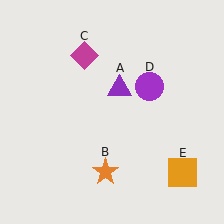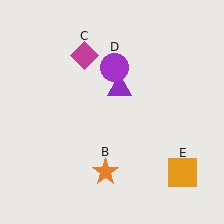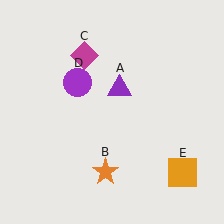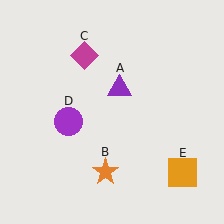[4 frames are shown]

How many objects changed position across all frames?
1 object changed position: purple circle (object D).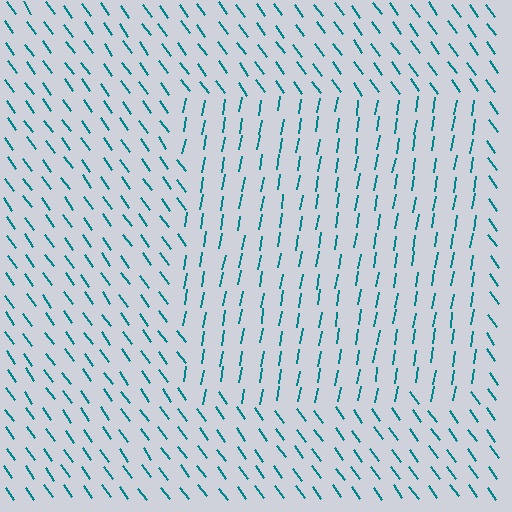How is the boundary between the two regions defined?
The boundary is defined purely by a change in line orientation (approximately 45 degrees difference). All lines are the same color and thickness.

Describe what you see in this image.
The image is filled with small teal line segments. A rectangle region in the image has lines oriented differently from the surrounding lines, creating a visible texture boundary.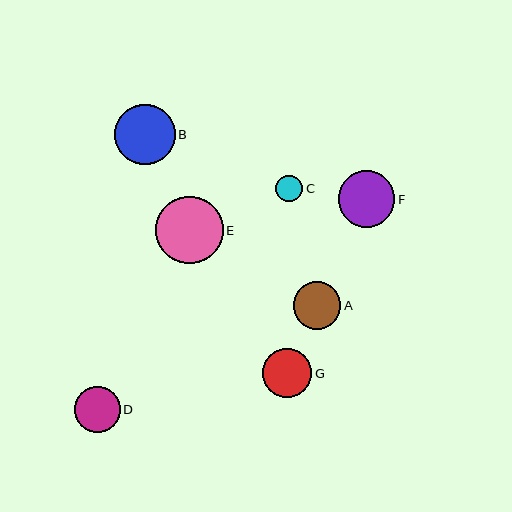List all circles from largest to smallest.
From largest to smallest: E, B, F, G, A, D, C.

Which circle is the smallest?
Circle C is the smallest with a size of approximately 27 pixels.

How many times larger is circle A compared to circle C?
Circle A is approximately 1.8 times the size of circle C.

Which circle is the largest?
Circle E is the largest with a size of approximately 68 pixels.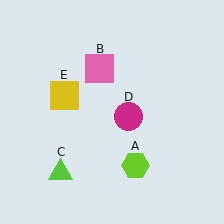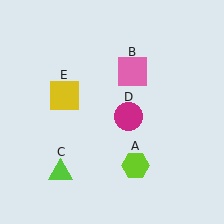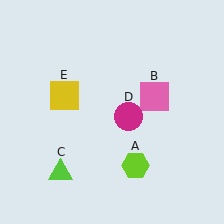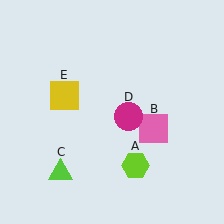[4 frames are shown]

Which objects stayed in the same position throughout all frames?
Lime hexagon (object A) and lime triangle (object C) and magenta circle (object D) and yellow square (object E) remained stationary.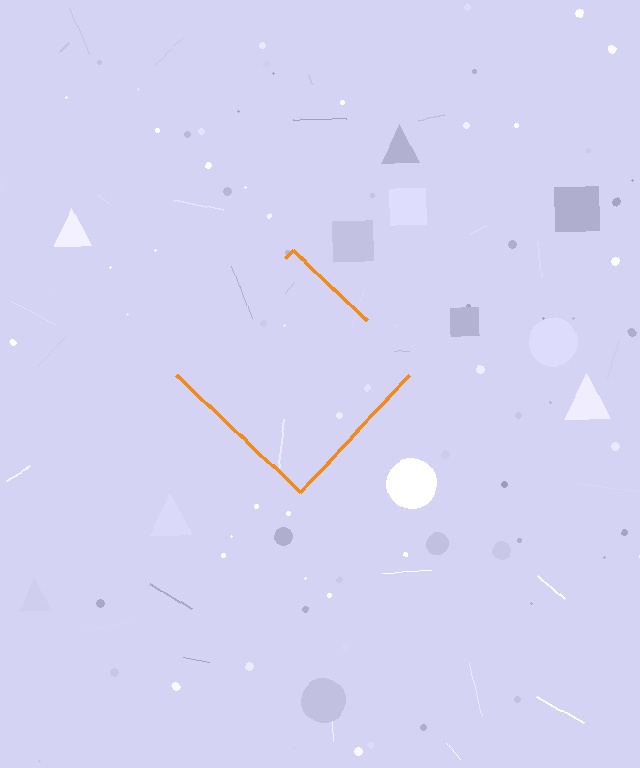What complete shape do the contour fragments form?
The contour fragments form a diamond.